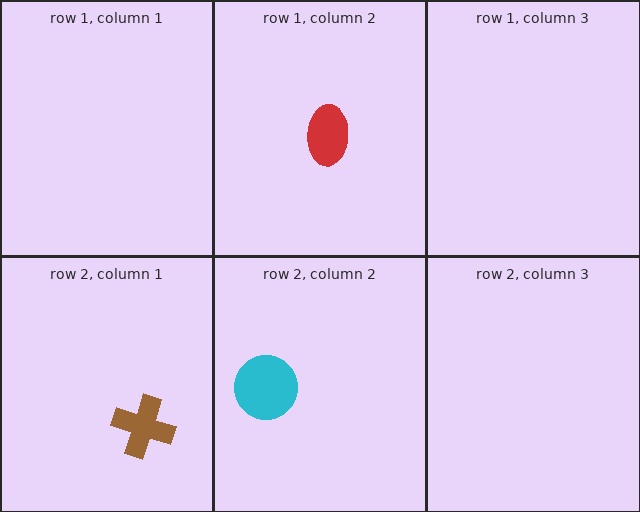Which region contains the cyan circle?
The row 2, column 2 region.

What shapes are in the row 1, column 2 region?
The red ellipse.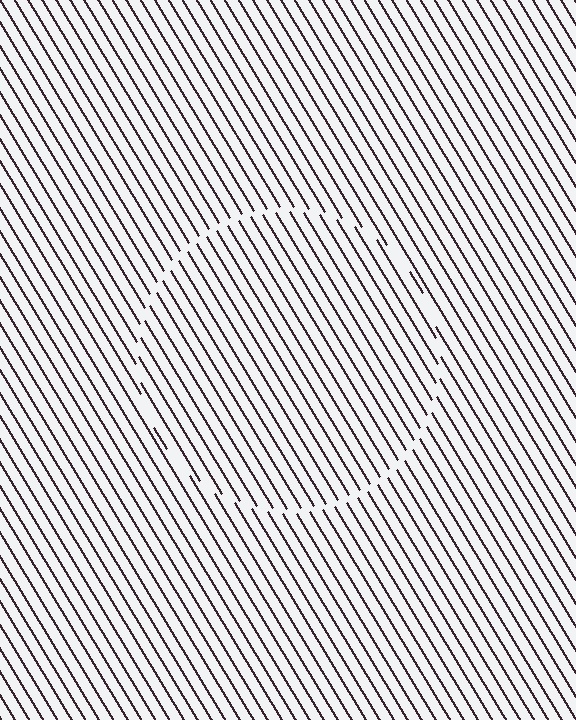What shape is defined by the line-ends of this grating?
An illusory circle. The interior of the shape contains the same grating, shifted by half a period — the contour is defined by the phase discontinuity where line-ends from the inner and outer gratings abut.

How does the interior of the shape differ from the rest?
The interior of the shape contains the same grating, shifted by half a period — the contour is defined by the phase discontinuity where line-ends from the inner and outer gratings abut.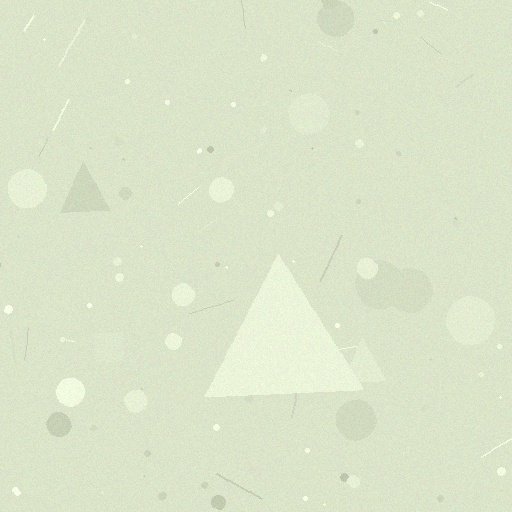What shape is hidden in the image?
A triangle is hidden in the image.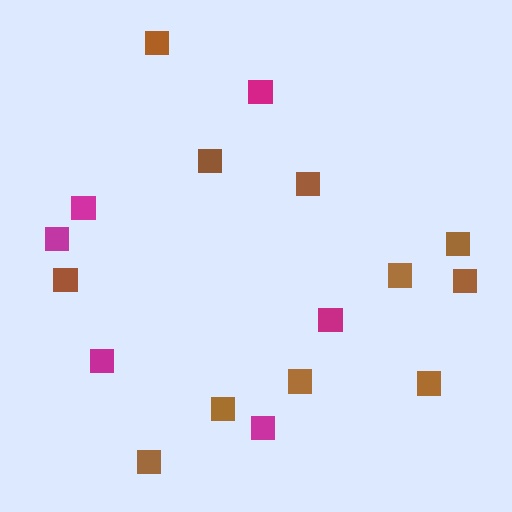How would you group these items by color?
There are 2 groups: one group of brown squares (11) and one group of magenta squares (6).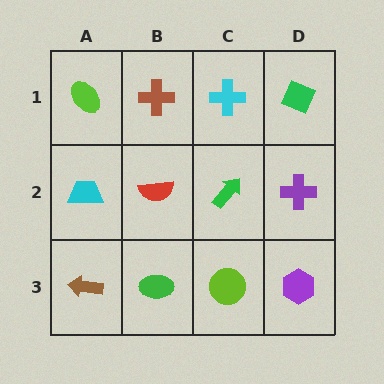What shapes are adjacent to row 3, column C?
A green arrow (row 2, column C), a green ellipse (row 3, column B), a purple hexagon (row 3, column D).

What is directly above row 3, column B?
A red semicircle.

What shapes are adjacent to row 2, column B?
A brown cross (row 1, column B), a green ellipse (row 3, column B), a cyan trapezoid (row 2, column A), a green arrow (row 2, column C).